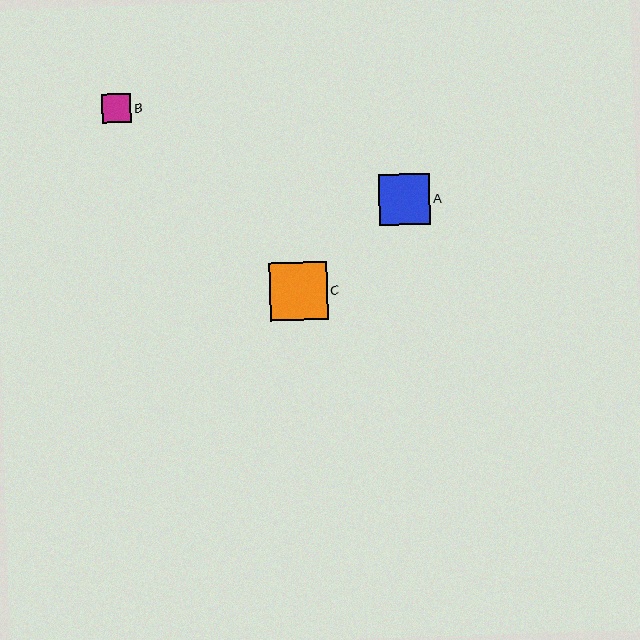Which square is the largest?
Square C is the largest with a size of approximately 57 pixels.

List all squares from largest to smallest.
From largest to smallest: C, A, B.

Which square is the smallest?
Square B is the smallest with a size of approximately 29 pixels.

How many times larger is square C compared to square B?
Square C is approximately 2.0 times the size of square B.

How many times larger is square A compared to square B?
Square A is approximately 1.8 times the size of square B.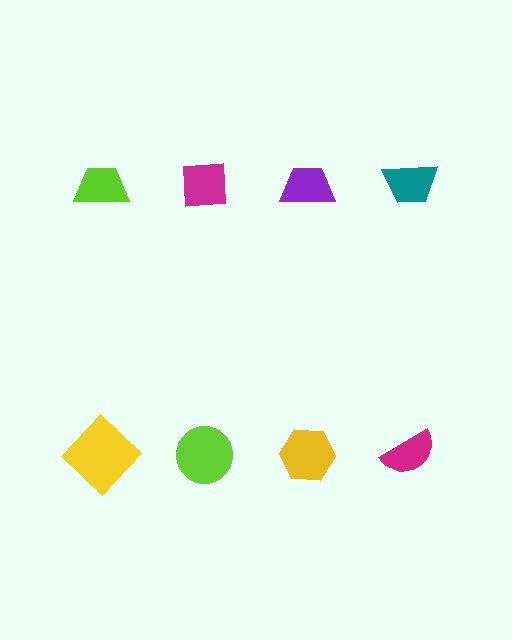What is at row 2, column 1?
A yellow diamond.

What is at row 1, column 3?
A purple trapezoid.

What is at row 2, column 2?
A lime circle.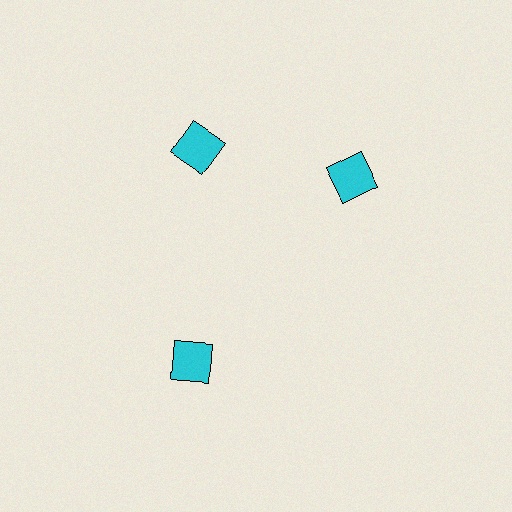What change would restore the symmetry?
The symmetry would be restored by rotating it back into even spacing with its neighbors so that all 3 squares sit at equal angles and equal distance from the center.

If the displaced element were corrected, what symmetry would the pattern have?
It would have 3-fold rotational symmetry — the pattern would map onto itself every 120 degrees.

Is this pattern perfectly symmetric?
No. The 3 cyan squares are arranged in a ring, but one element near the 3 o'clock position is rotated out of alignment along the ring, breaking the 3-fold rotational symmetry.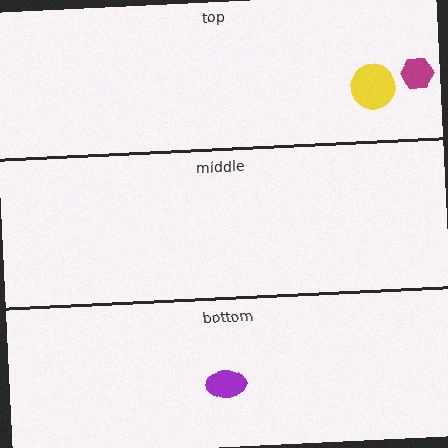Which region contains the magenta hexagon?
The top region.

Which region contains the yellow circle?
The top region.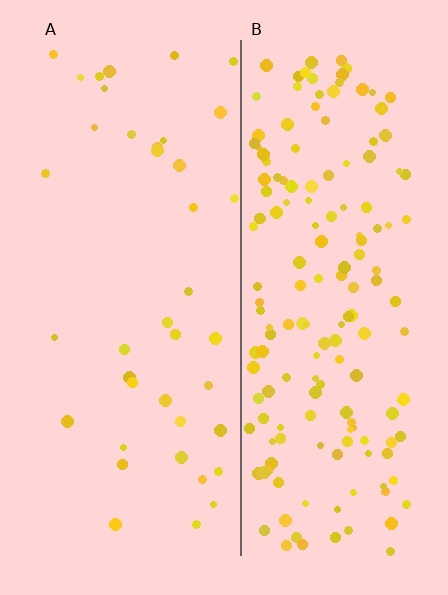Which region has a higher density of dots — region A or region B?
B (the right).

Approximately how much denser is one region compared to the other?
Approximately 4.3× — region B over region A.